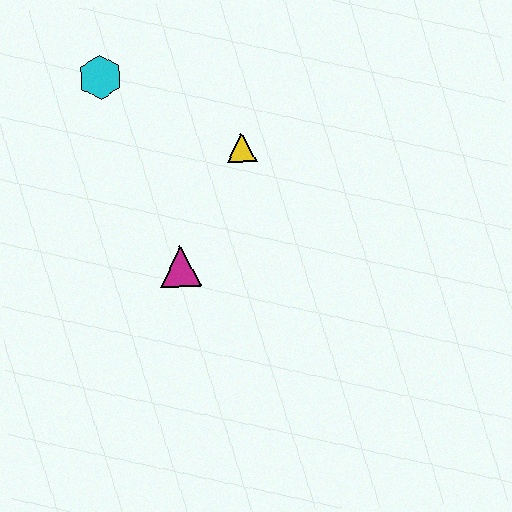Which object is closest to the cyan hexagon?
The yellow triangle is closest to the cyan hexagon.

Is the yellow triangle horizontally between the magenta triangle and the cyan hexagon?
No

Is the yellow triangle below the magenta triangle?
No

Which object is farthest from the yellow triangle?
The cyan hexagon is farthest from the yellow triangle.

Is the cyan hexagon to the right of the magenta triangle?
No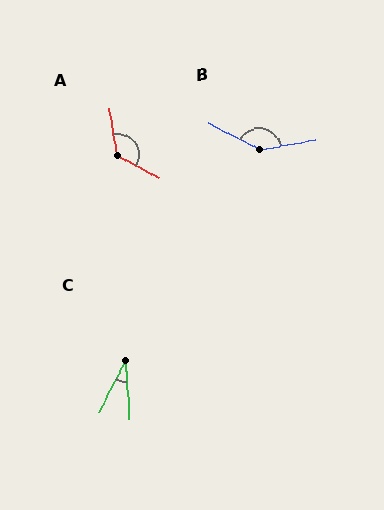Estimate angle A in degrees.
Approximately 127 degrees.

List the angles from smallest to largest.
C (31°), A (127°), B (142°).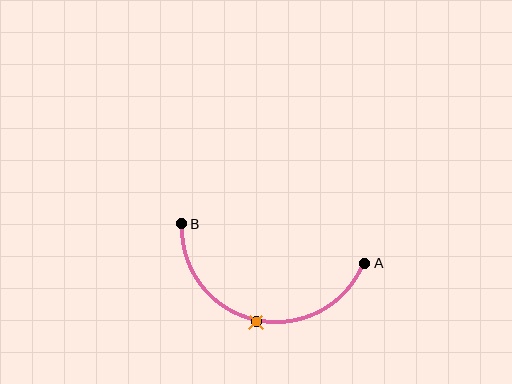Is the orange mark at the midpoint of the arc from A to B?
Yes. The orange mark lies on the arc at equal arc-length from both A and B — it is the arc midpoint.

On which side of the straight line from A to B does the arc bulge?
The arc bulges below the straight line connecting A and B.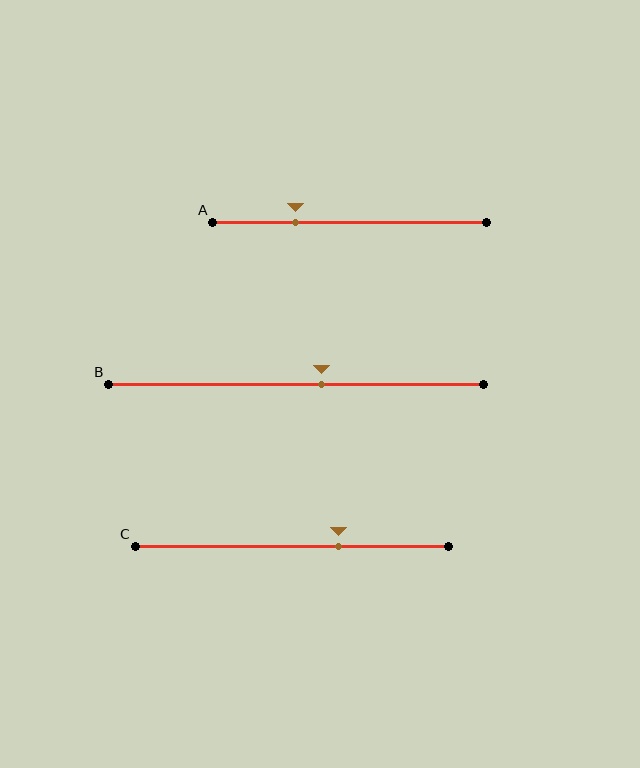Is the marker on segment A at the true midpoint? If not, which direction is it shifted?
No, the marker on segment A is shifted to the left by about 20% of the segment length.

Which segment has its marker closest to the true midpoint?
Segment B has its marker closest to the true midpoint.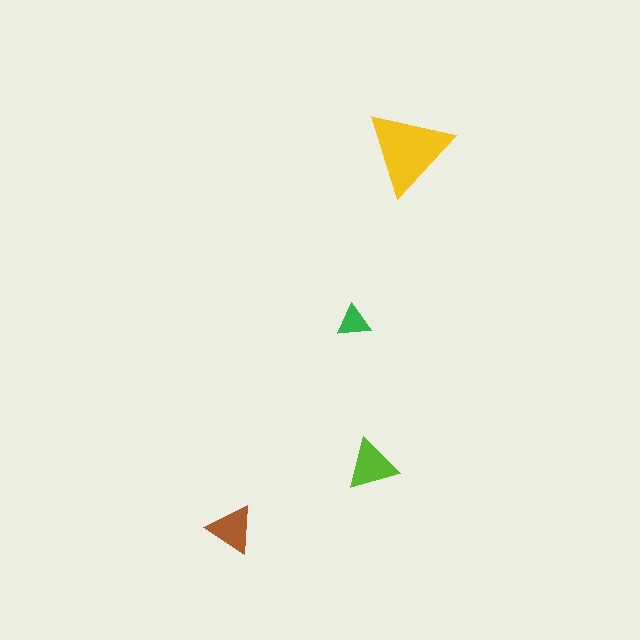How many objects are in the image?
There are 4 objects in the image.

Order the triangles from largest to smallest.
the yellow one, the lime one, the brown one, the green one.